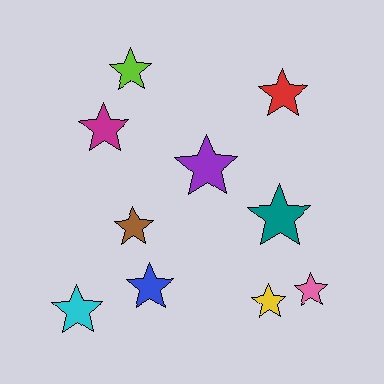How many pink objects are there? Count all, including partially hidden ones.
There is 1 pink object.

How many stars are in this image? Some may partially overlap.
There are 10 stars.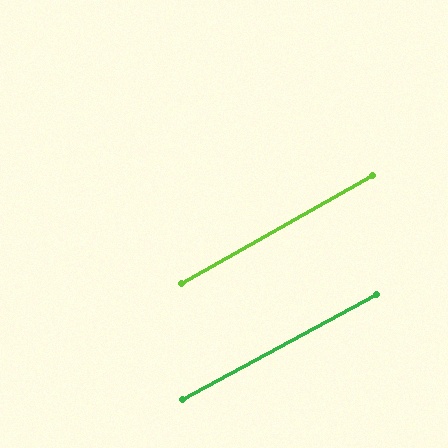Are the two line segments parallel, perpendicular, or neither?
Parallel — their directions differ by only 1.1°.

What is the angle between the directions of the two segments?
Approximately 1 degree.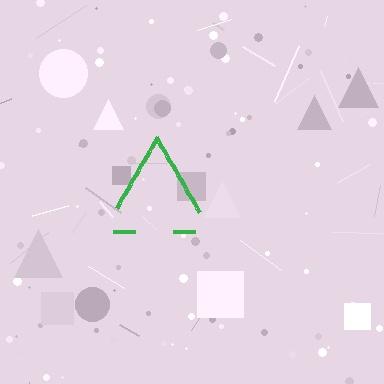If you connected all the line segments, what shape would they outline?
They would outline a triangle.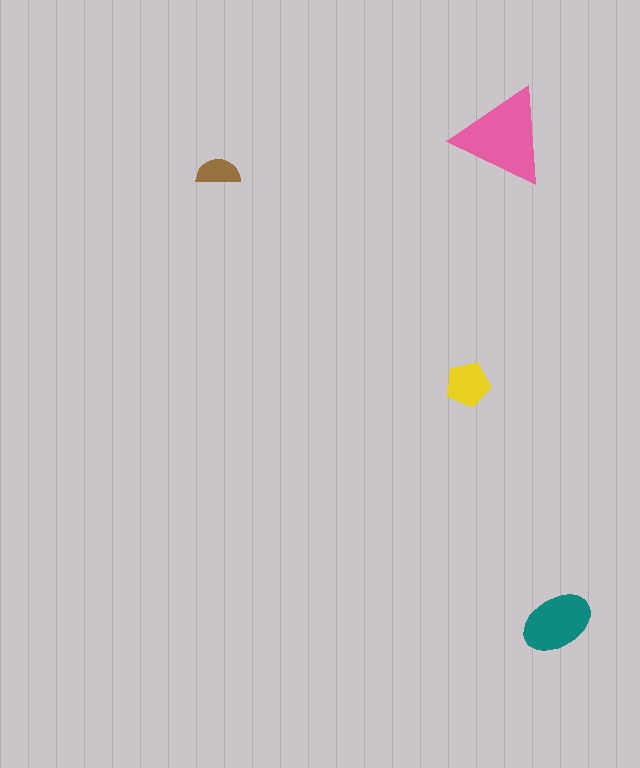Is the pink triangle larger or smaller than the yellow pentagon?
Larger.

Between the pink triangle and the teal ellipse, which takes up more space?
The pink triangle.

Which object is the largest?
The pink triangle.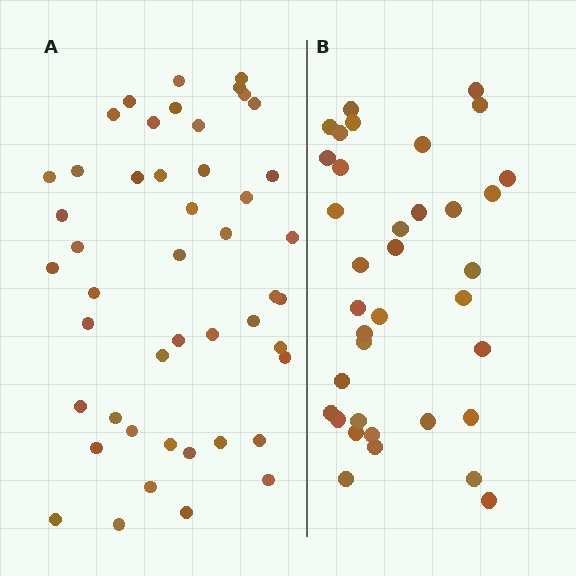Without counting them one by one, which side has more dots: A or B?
Region A (the left region) has more dots.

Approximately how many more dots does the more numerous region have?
Region A has roughly 12 or so more dots than region B.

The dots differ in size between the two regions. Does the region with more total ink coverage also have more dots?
No. Region B has more total ink coverage because its dots are larger, but region A actually contains more individual dots. Total area can be misleading — the number of items is what matters here.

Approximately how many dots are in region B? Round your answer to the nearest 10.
About 40 dots. (The exact count is 36, which rounds to 40.)